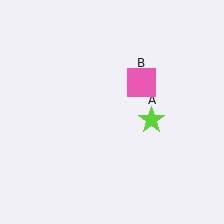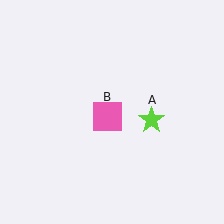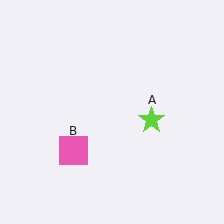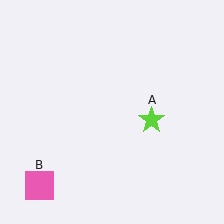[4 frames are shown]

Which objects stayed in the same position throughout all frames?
Lime star (object A) remained stationary.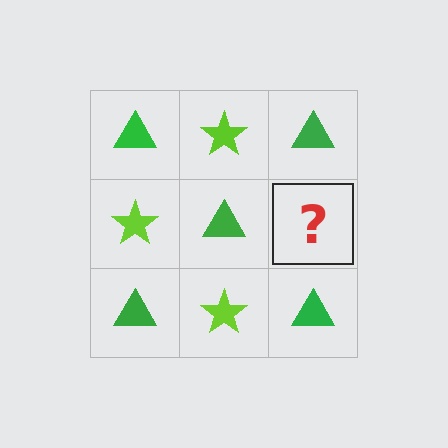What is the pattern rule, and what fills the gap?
The rule is that it alternates green triangle and lime star in a checkerboard pattern. The gap should be filled with a lime star.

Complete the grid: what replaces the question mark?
The question mark should be replaced with a lime star.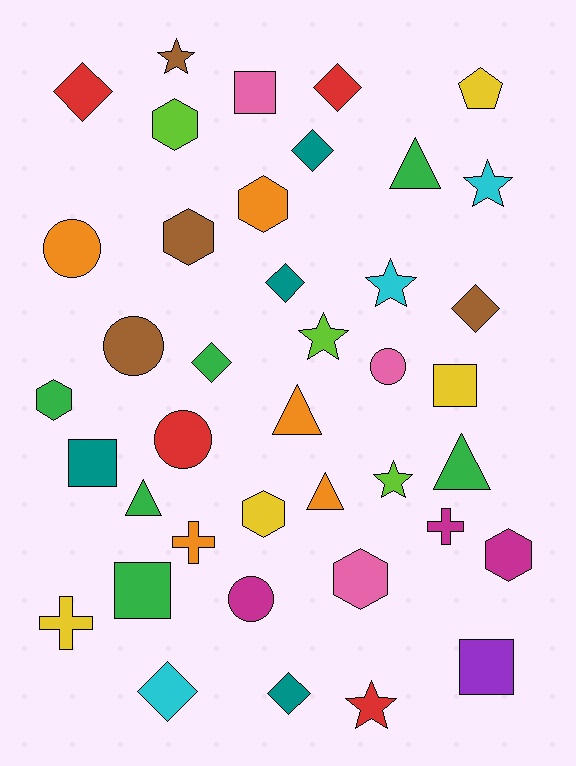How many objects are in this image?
There are 40 objects.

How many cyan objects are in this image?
There are 3 cyan objects.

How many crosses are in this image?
There are 3 crosses.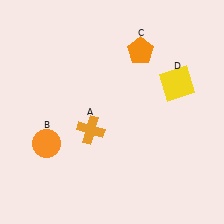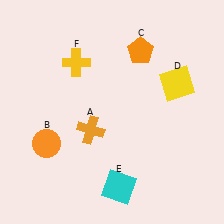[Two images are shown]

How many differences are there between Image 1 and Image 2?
There are 2 differences between the two images.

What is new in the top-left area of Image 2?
A yellow cross (F) was added in the top-left area of Image 2.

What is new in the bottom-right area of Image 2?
A cyan square (E) was added in the bottom-right area of Image 2.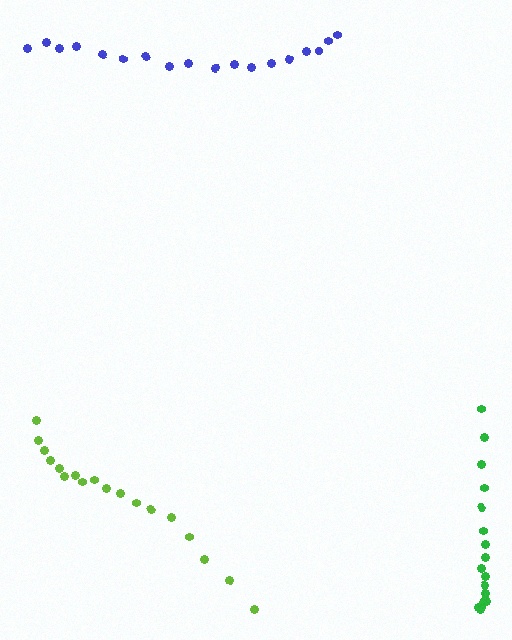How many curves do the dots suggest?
There are 3 distinct paths.